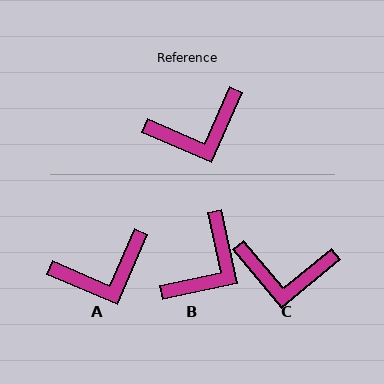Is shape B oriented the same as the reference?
No, it is off by about 36 degrees.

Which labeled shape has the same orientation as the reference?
A.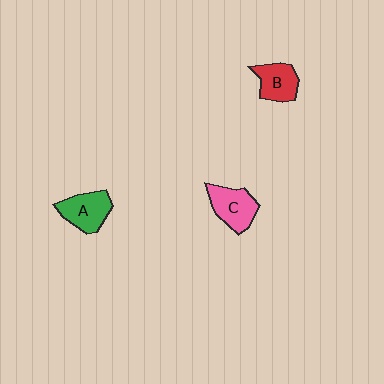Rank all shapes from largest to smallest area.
From largest to smallest: C (pink), A (green), B (red).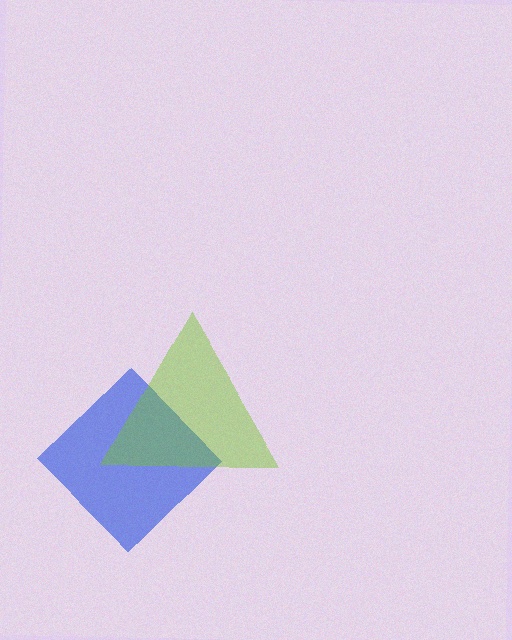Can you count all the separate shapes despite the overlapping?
Yes, there are 2 separate shapes.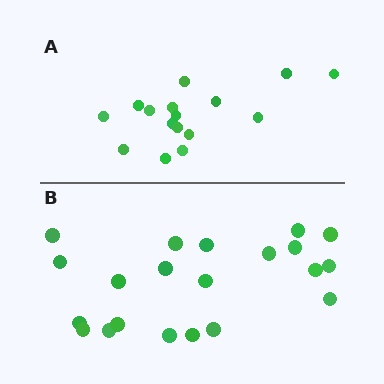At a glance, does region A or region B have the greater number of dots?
Region B (the bottom region) has more dots.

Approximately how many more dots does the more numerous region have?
Region B has about 5 more dots than region A.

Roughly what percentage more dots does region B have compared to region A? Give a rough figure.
About 30% more.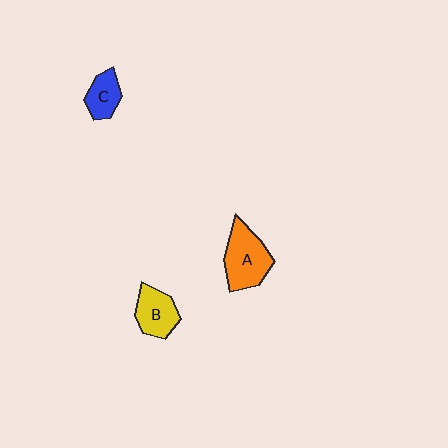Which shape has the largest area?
Shape A (orange).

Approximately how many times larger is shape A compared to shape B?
Approximately 1.4 times.